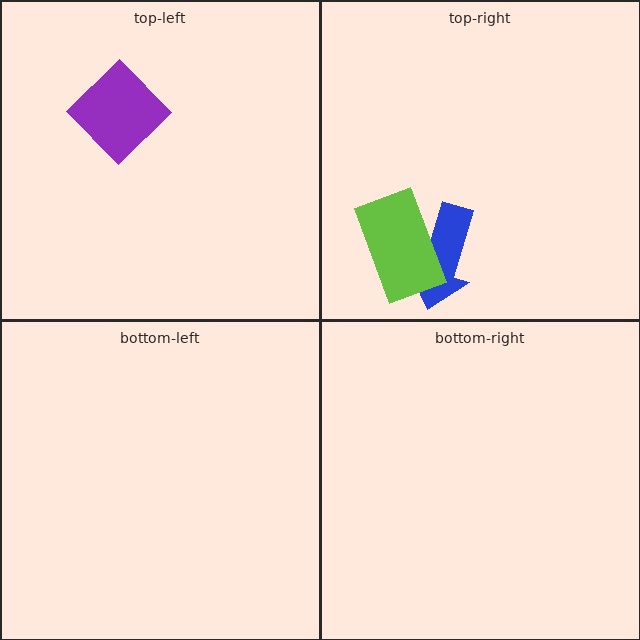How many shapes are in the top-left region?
1.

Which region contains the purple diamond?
The top-left region.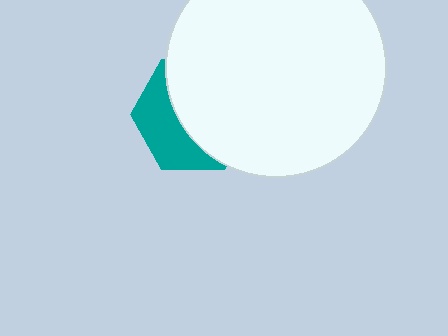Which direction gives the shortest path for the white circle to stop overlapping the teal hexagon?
Moving right gives the shortest separation.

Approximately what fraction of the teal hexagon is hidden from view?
Roughly 61% of the teal hexagon is hidden behind the white circle.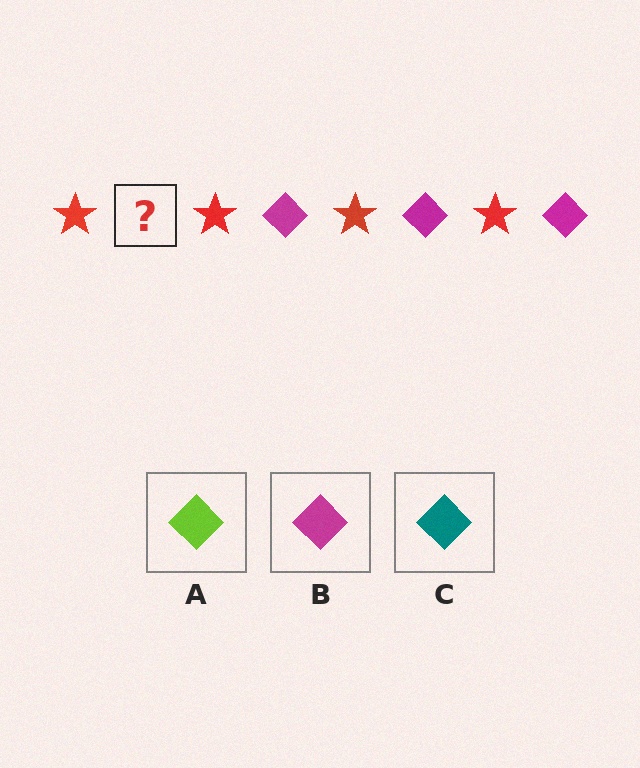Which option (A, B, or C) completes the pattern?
B.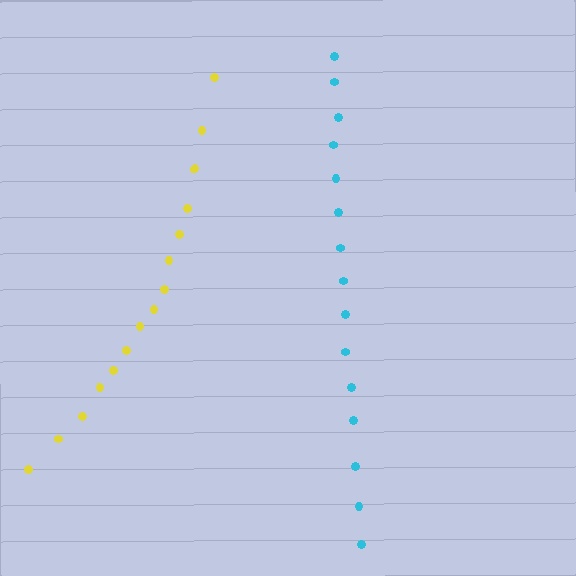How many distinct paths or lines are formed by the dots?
There are 2 distinct paths.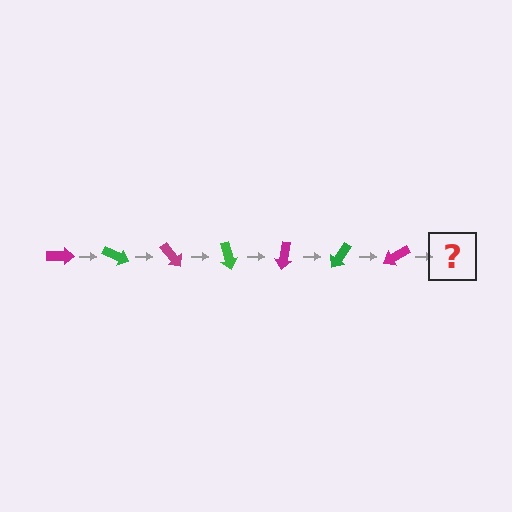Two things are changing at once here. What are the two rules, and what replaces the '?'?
The two rules are that it rotates 25 degrees each step and the color cycles through magenta and green. The '?' should be a green arrow, rotated 175 degrees from the start.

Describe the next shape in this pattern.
It should be a green arrow, rotated 175 degrees from the start.